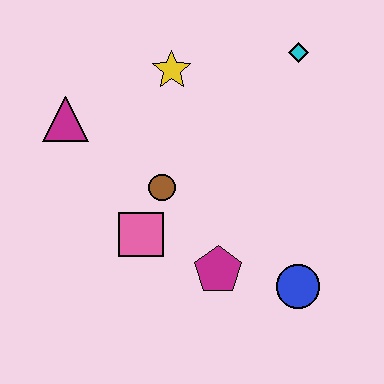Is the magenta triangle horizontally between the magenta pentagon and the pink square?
No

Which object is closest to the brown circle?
The pink square is closest to the brown circle.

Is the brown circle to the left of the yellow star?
Yes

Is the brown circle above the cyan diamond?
No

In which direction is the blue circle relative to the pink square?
The blue circle is to the right of the pink square.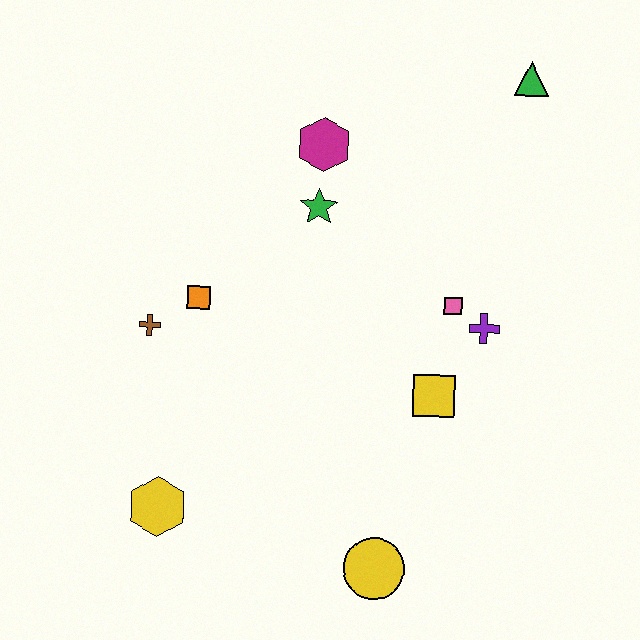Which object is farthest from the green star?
The yellow circle is farthest from the green star.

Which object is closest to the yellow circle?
The yellow square is closest to the yellow circle.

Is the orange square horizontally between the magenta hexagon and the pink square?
No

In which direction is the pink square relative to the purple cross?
The pink square is to the left of the purple cross.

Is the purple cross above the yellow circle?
Yes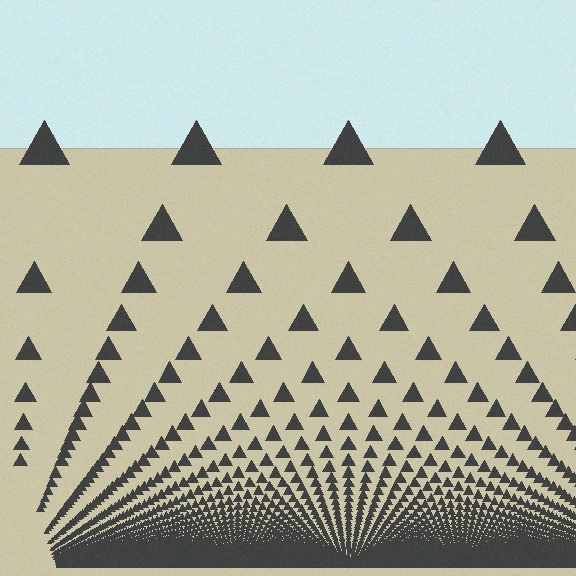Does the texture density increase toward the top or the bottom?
Density increases toward the bottom.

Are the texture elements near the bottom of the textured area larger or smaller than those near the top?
Smaller. The gradient is inverted — elements near the bottom are smaller and denser.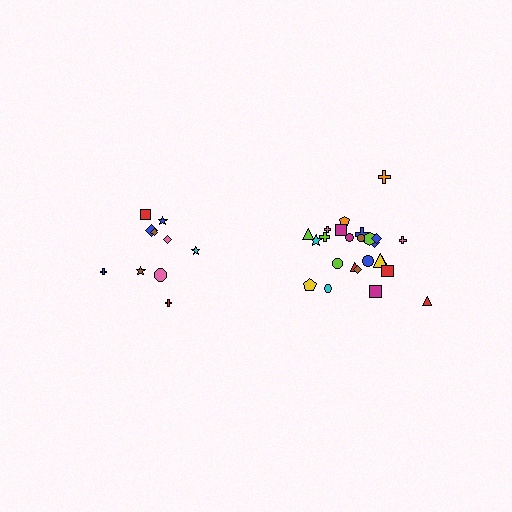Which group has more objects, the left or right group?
The right group.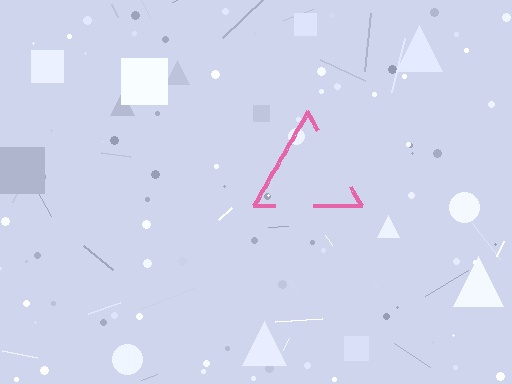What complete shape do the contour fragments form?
The contour fragments form a triangle.